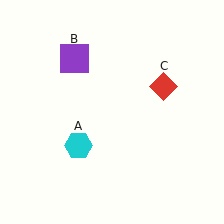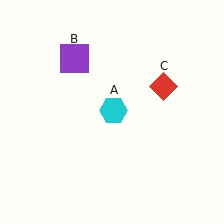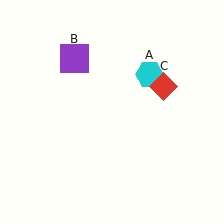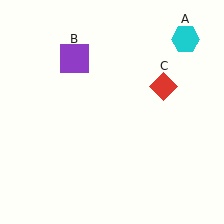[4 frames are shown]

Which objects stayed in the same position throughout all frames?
Purple square (object B) and red diamond (object C) remained stationary.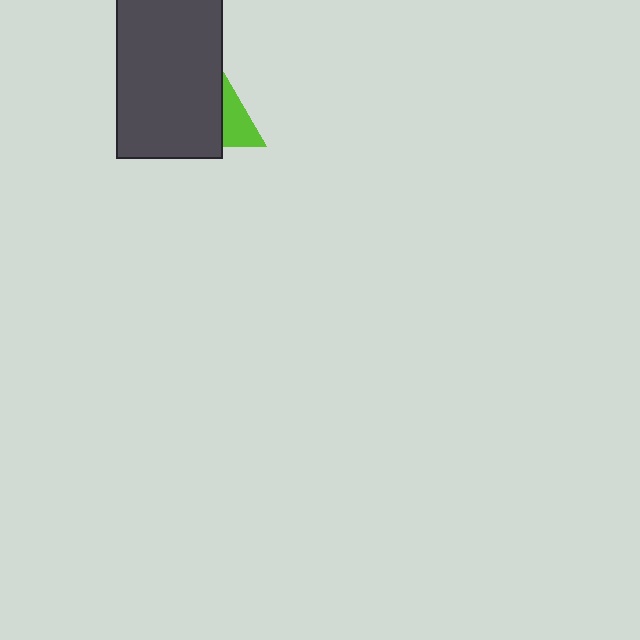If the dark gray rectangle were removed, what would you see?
You would see the complete lime triangle.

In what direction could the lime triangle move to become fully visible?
The lime triangle could move right. That would shift it out from behind the dark gray rectangle entirely.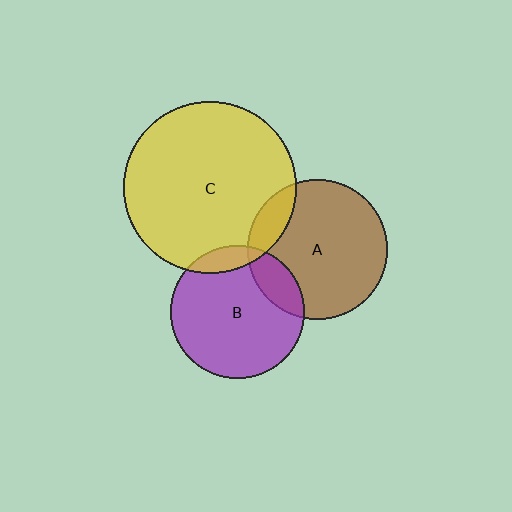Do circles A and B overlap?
Yes.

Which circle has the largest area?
Circle C (yellow).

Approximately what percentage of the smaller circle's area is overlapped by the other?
Approximately 15%.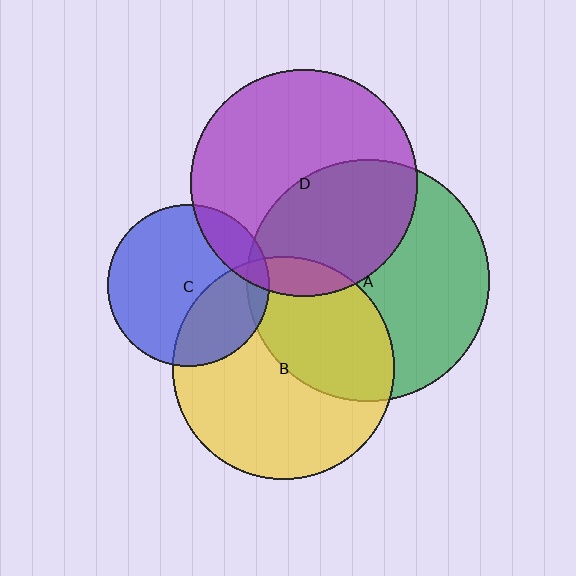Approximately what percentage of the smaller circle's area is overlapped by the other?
Approximately 15%.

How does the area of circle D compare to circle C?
Approximately 2.0 times.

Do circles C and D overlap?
Yes.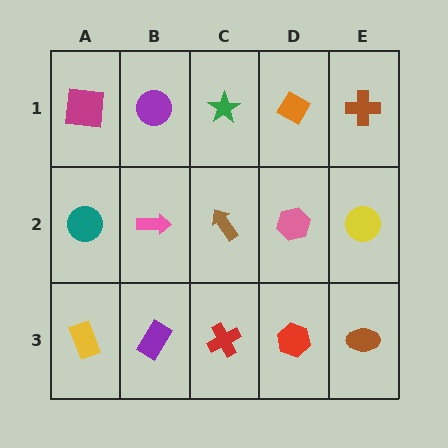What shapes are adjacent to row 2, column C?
A green star (row 1, column C), a red cross (row 3, column C), a pink arrow (row 2, column B), a pink hexagon (row 2, column D).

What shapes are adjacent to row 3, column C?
A brown arrow (row 2, column C), a purple rectangle (row 3, column B), a red hexagon (row 3, column D).